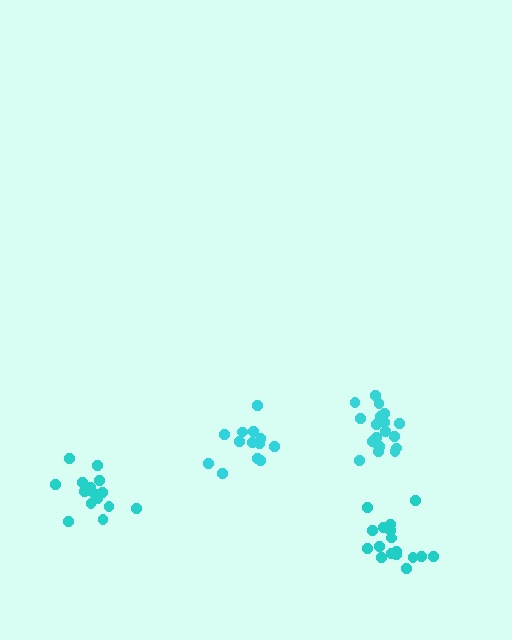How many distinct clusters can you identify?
There are 4 distinct clusters.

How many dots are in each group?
Group 1: 18 dots, Group 2: 19 dots, Group 3: 13 dots, Group 4: 17 dots (67 total).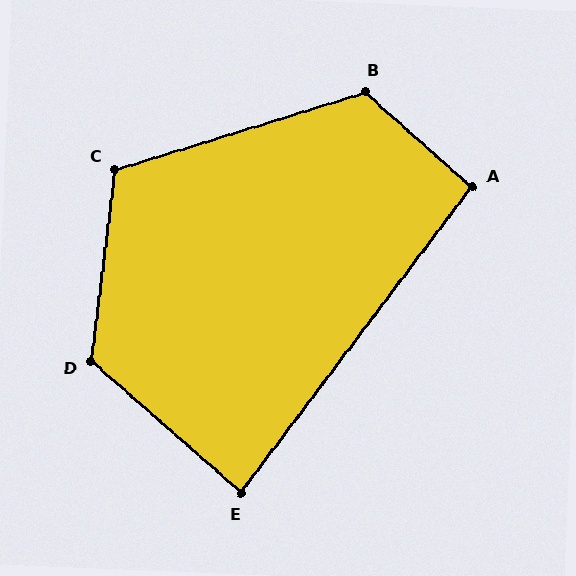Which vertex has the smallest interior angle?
E, at approximately 86 degrees.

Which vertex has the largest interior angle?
D, at approximately 124 degrees.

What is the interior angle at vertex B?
Approximately 121 degrees (obtuse).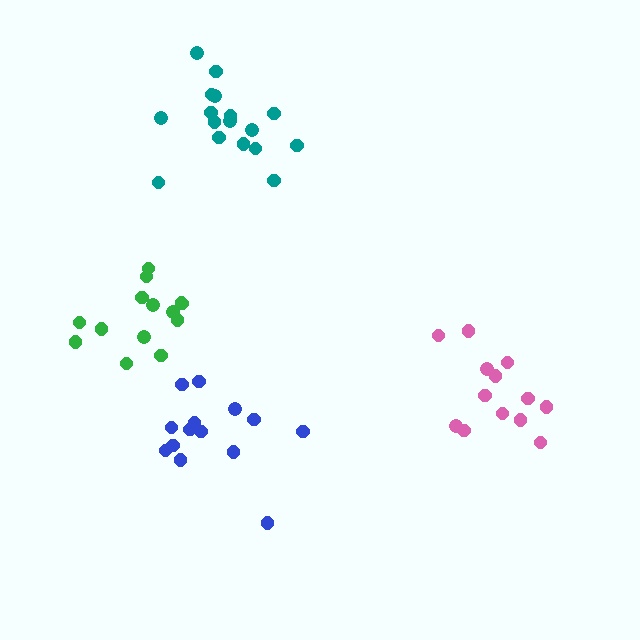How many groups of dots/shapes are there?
There are 4 groups.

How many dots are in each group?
Group 1: 15 dots, Group 2: 14 dots, Group 3: 17 dots, Group 4: 13 dots (59 total).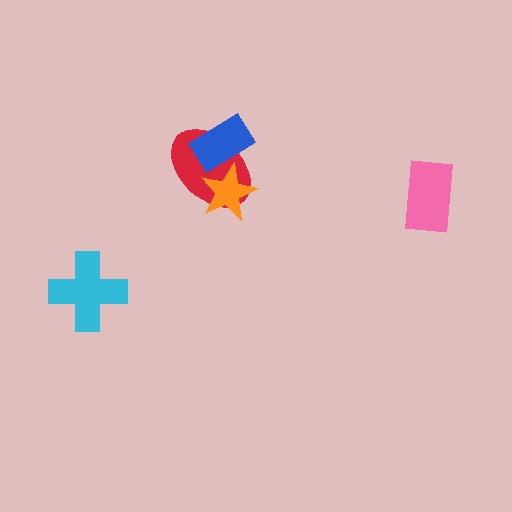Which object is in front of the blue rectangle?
The orange star is in front of the blue rectangle.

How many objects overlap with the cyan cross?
0 objects overlap with the cyan cross.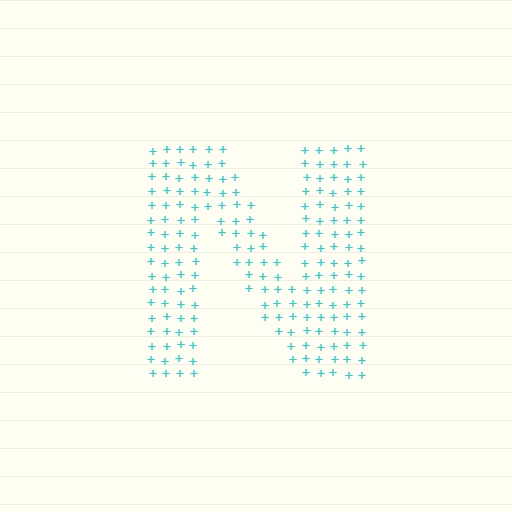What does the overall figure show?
The overall figure shows the letter N.